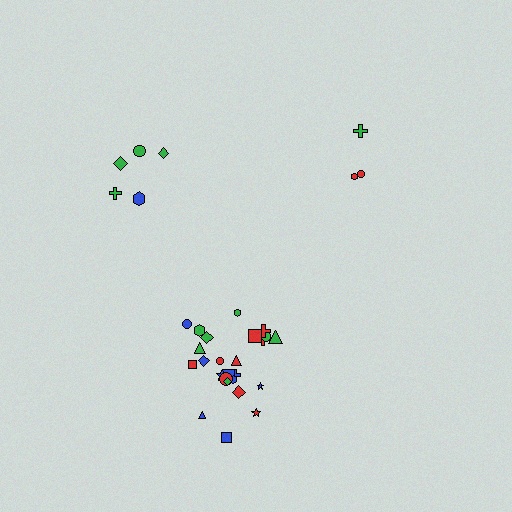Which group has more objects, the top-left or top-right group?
The top-left group.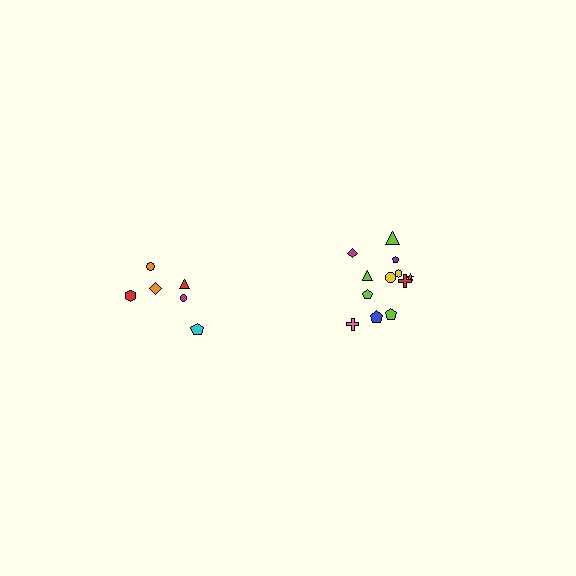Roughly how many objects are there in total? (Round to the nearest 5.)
Roughly 20 objects in total.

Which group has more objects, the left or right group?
The right group.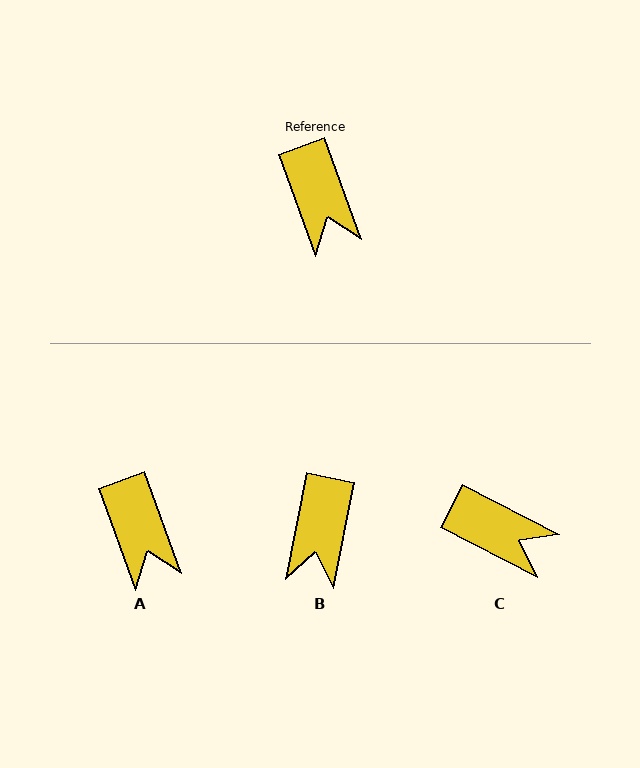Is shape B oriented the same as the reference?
No, it is off by about 31 degrees.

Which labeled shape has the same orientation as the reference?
A.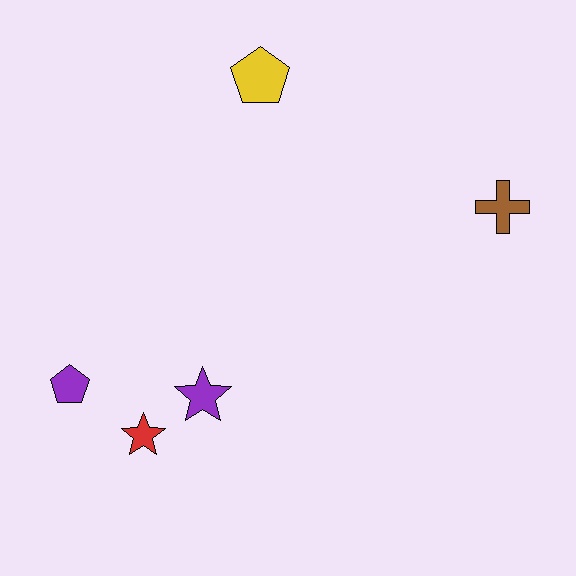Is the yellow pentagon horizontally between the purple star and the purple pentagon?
No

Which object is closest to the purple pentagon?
The red star is closest to the purple pentagon.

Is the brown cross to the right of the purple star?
Yes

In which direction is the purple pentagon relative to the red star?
The purple pentagon is to the left of the red star.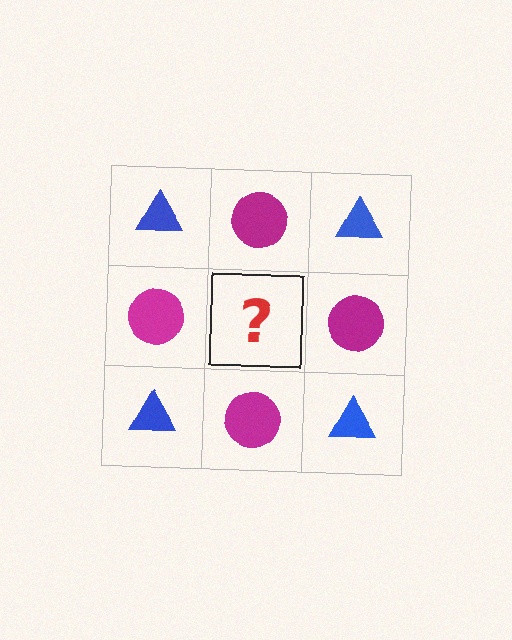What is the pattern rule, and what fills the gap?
The rule is that it alternates blue triangle and magenta circle in a checkerboard pattern. The gap should be filled with a blue triangle.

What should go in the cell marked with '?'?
The missing cell should contain a blue triangle.